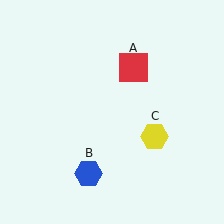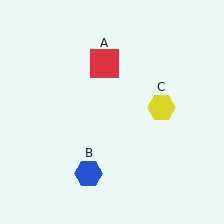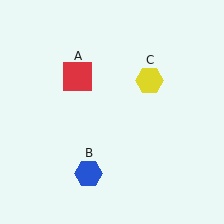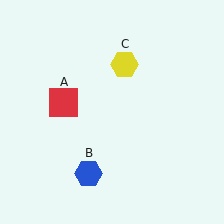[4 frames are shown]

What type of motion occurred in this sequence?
The red square (object A), yellow hexagon (object C) rotated counterclockwise around the center of the scene.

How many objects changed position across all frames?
2 objects changed position: red square (object A), yellow hexagon (object C).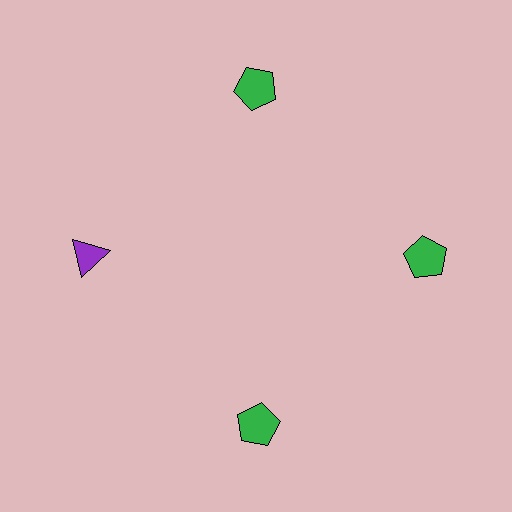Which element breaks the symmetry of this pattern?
The purple triangle at roughly the 9 o'clock position breaks the symmetry. All other shapes are green pentagons.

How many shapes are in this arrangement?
There are 4 shapes arranged in a ring pattern.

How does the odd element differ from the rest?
It differs in both color (purple instead of green) and shape (triangle instead of pentagon).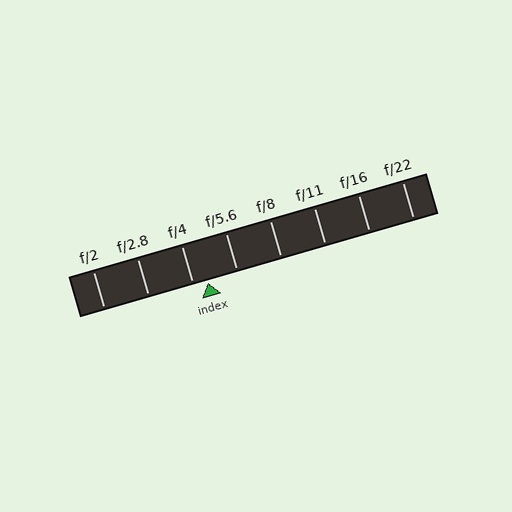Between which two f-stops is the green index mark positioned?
The index mark is between f/4 and f/5.6.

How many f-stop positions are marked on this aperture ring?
There are 8 f-stop positions marked.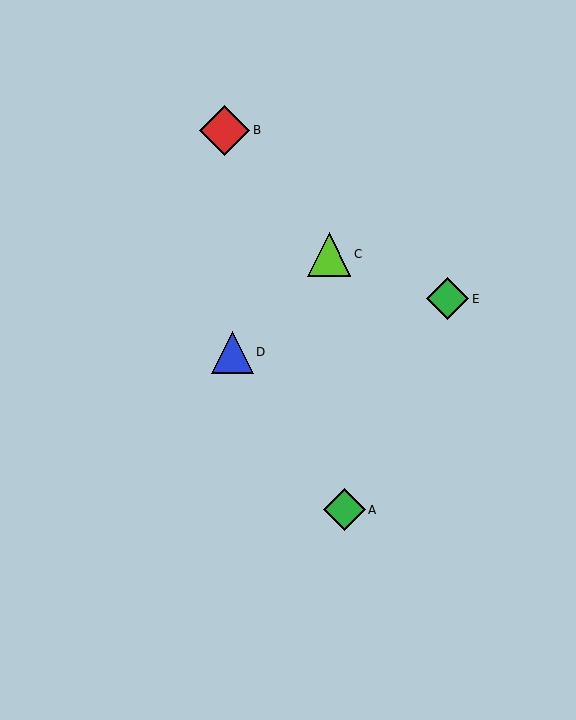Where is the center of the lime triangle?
The center of the lime triangle is at (329, 254).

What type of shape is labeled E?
Shape E is a green diamond.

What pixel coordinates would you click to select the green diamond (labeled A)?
Click at (344, 510) to select the green diamond A.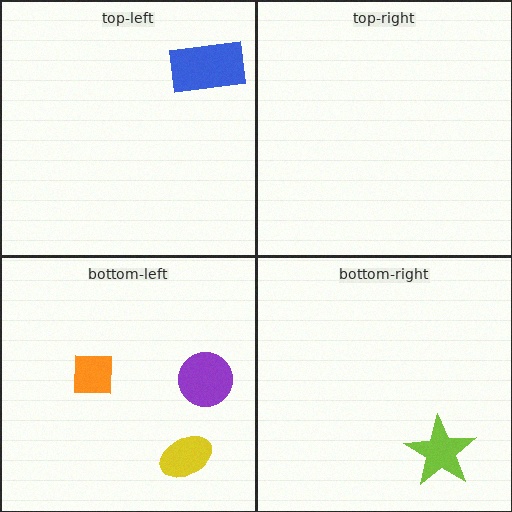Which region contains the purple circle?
The bottom-left region.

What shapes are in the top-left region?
The blue rectangle.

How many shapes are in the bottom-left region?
3.